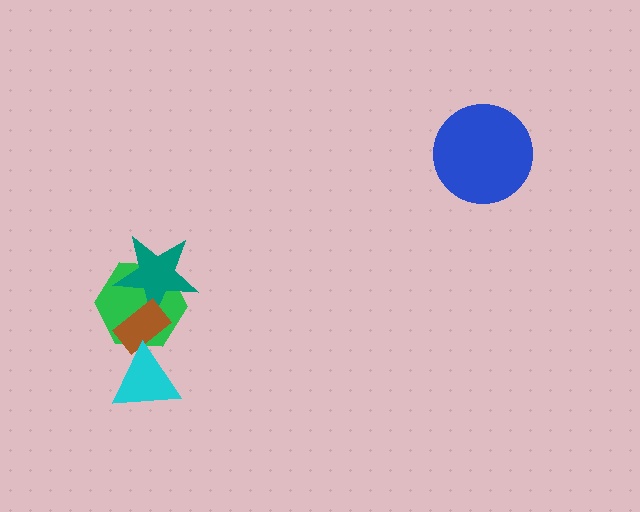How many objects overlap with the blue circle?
0 objects overlap with the blue circle.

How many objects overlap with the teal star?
2 objects overlap with the teal star.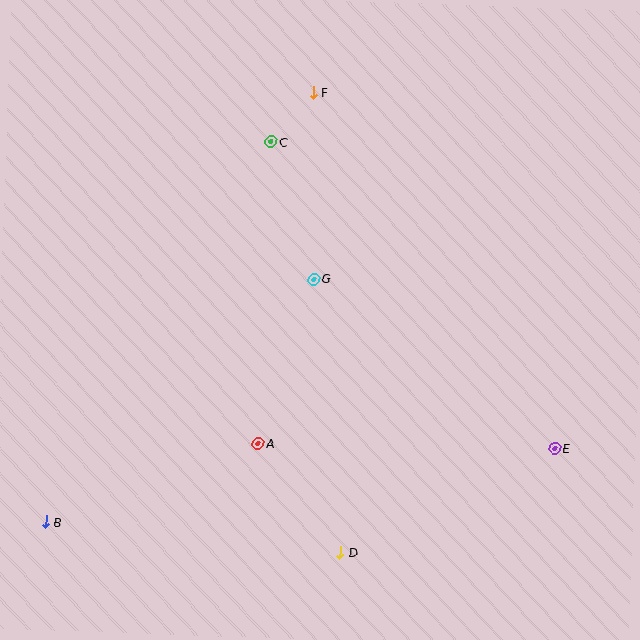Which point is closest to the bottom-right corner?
Point E is closest to the bottom-right corner.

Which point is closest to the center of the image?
Point G at (314, 279) is closest to the center.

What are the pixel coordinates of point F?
Point F is at (314, 92).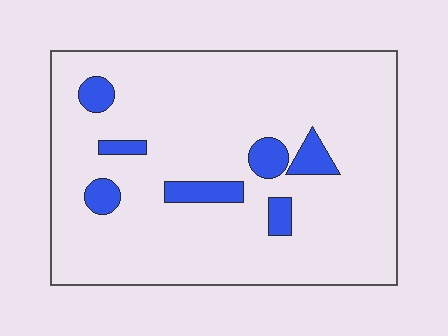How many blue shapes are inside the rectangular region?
7.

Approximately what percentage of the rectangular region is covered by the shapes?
Approximately 10%.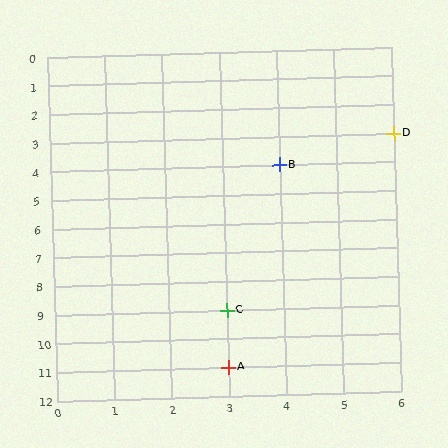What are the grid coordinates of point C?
Point C is at grid coordinates (3, 9).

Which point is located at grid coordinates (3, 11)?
Point A is at (3, 11).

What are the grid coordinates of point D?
Point D is at grid coordinates (6, 3).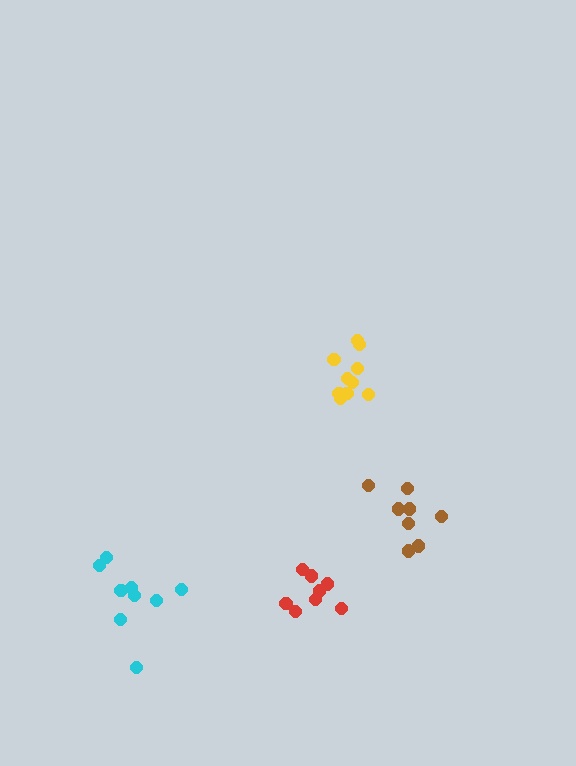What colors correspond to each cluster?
The clusters are colored: yellow, red, brown, cyan.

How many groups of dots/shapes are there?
There are 4 groups.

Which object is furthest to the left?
The cyan cluster is leftmost.